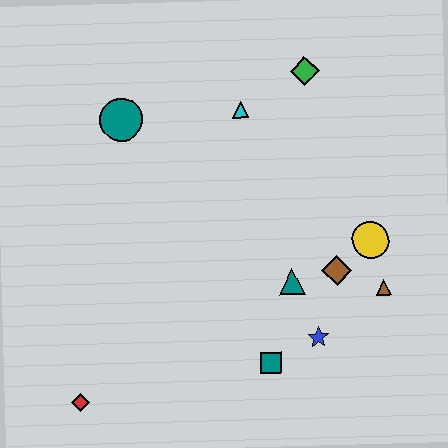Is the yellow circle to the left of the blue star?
No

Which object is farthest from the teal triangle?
The red diamond is farthest from the teal triangle.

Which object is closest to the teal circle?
The cyan triangle is closest to the teal circle.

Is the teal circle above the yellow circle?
Yes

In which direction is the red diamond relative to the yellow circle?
The red diamond is to the left of the yellow circle.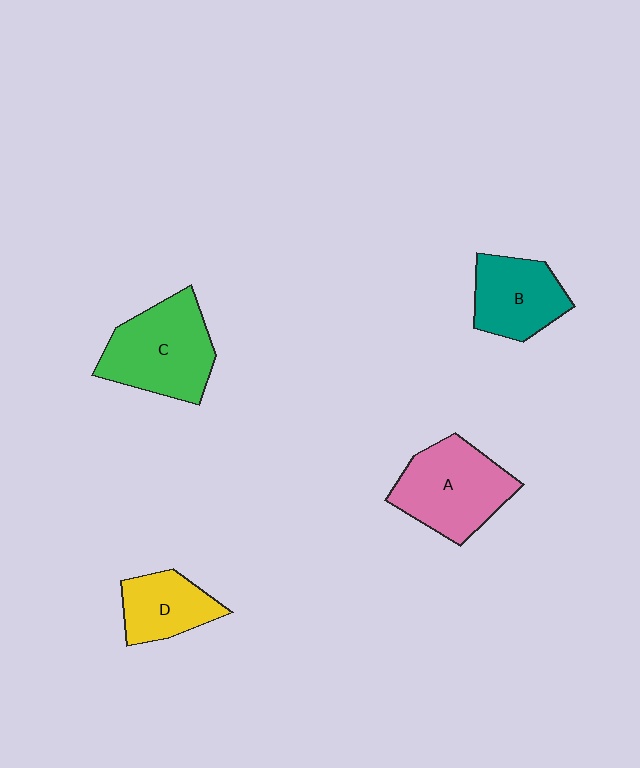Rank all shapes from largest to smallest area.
From largest to smallest: C (green), A (pink), B (teal), D (yellow).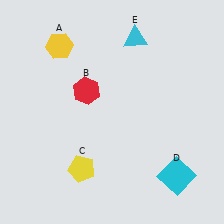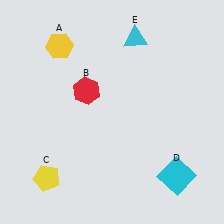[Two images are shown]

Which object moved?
The yellow pentagon (C) moved left.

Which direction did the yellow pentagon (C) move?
The yellow pentagon (C) moved left.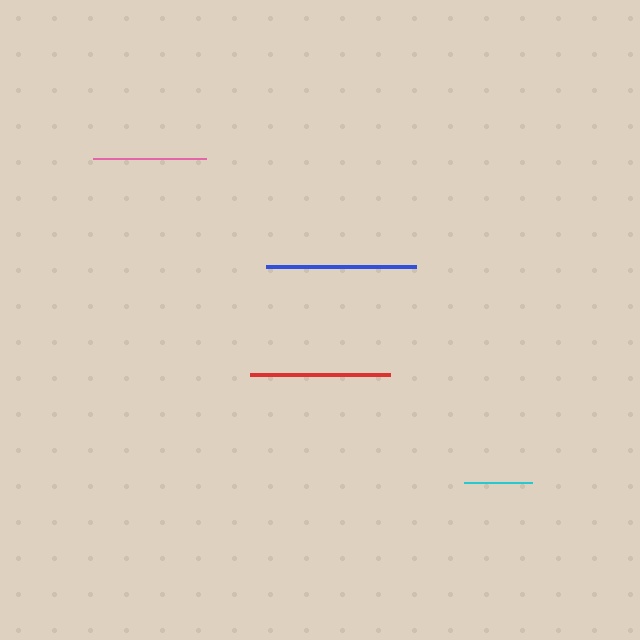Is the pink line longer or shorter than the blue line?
The blue line is longer than the pink line.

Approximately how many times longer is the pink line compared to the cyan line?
The pink line is approximately 1.7 times the length of the cyan line.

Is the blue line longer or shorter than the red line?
The blue line is longer than the red line.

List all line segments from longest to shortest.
From longest to shortest: blue, red, pink, cyan.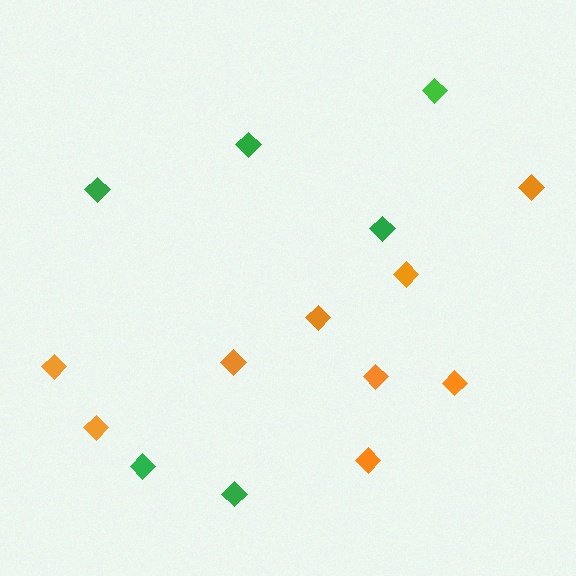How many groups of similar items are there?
There are 2 groups: one group of orange diamonds (9) and one group of green diamonds (6).